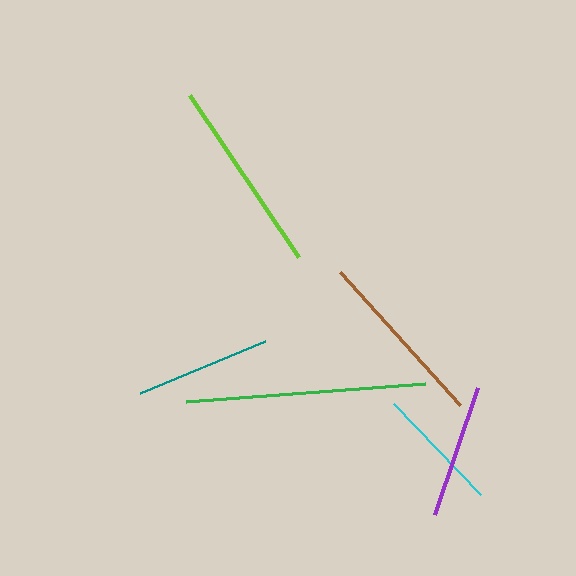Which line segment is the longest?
The green line is the longest at approximately 240 pixels.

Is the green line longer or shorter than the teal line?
The green line is longer than the teal line.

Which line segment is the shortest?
The cyan line is the shortest at approximately 126 pixels.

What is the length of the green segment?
The green segment is approximately 240 pixels long.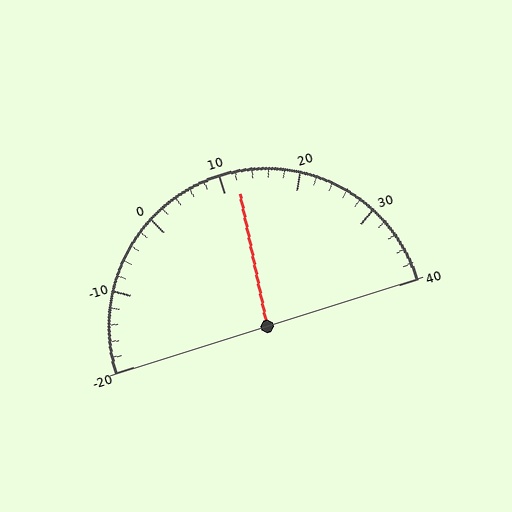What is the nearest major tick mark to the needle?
The nearest major tick mark is 10.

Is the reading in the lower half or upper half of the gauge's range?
The reading is in the upper half of the range (-20 to 40).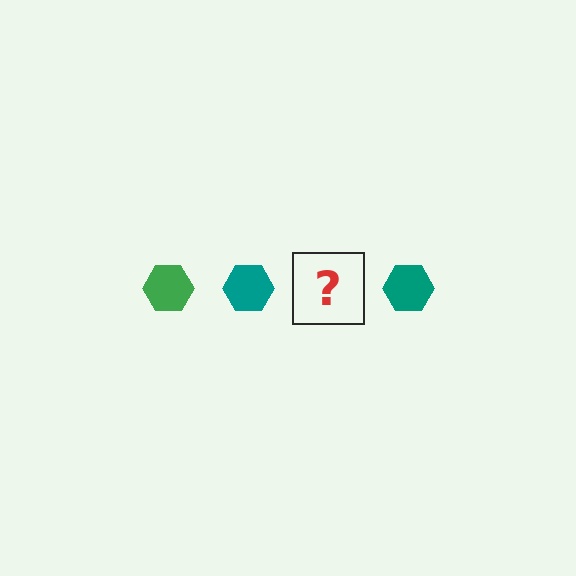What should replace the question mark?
The question mark should be replaced with a green hexagon.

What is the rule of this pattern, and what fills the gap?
The rule is that the pattern cycles through green, teal hexagons. The gap should be filled with a green hexagon.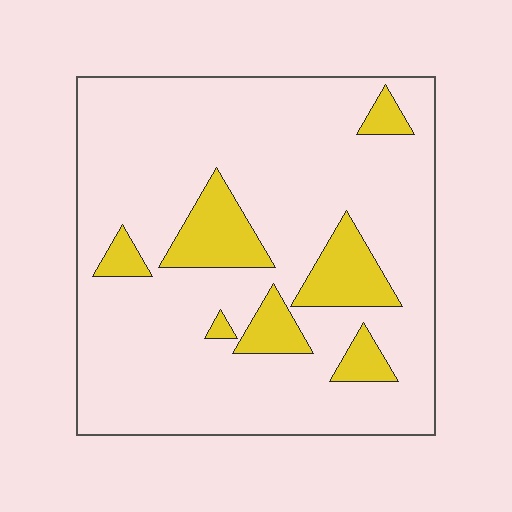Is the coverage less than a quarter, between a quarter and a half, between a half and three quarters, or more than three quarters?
Less than a quarter.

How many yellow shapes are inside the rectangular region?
7.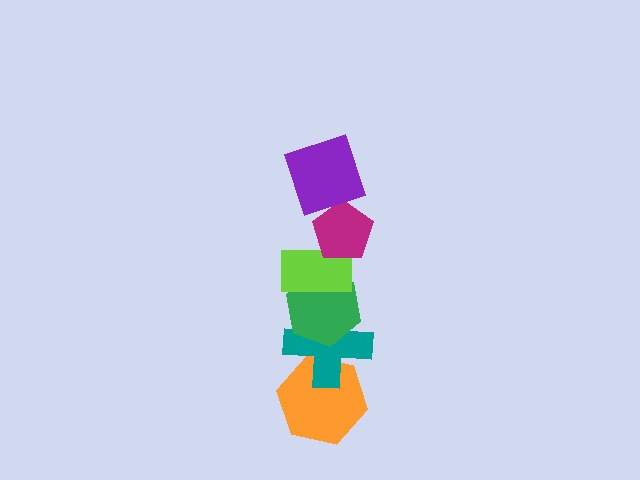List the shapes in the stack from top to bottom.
From top to bottom: the purple square, the magenta pentagon, the lime rectangle, the green hexagon, the teal cross, the orange hexagon.